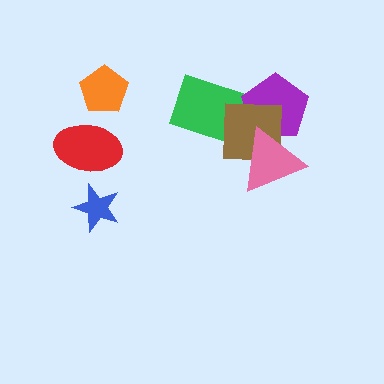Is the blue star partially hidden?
No, no other shape covers it.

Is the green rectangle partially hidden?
Yes, it is partially covered by another shape.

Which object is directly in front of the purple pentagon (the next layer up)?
The brown square is directly in front of the purple pentagon.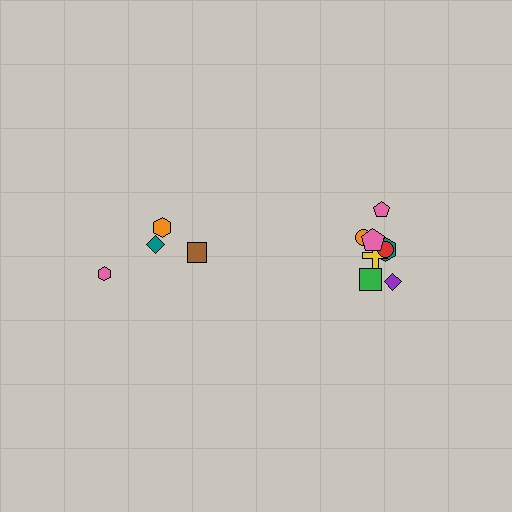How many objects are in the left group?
There are 4 objects.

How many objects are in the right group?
There are 8 objects.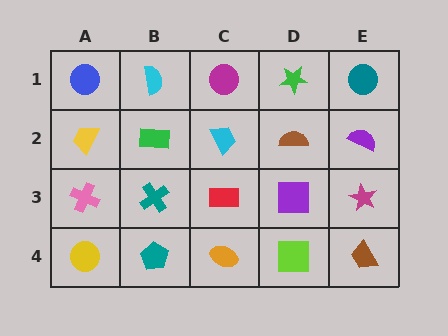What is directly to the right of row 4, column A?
A teal pentagon.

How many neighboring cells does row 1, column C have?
3.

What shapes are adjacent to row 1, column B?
A green rectangle (row 2, column B), a blue circle (row 1, column A), a magenta circle (row 1, column C).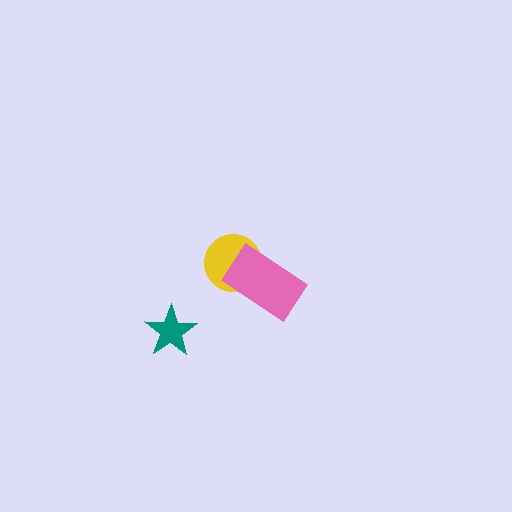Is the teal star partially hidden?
No, no other shape covers it.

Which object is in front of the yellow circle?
The pink rectangle is in front of the yellow circle.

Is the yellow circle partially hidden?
Yes, it is partially covered by another shape.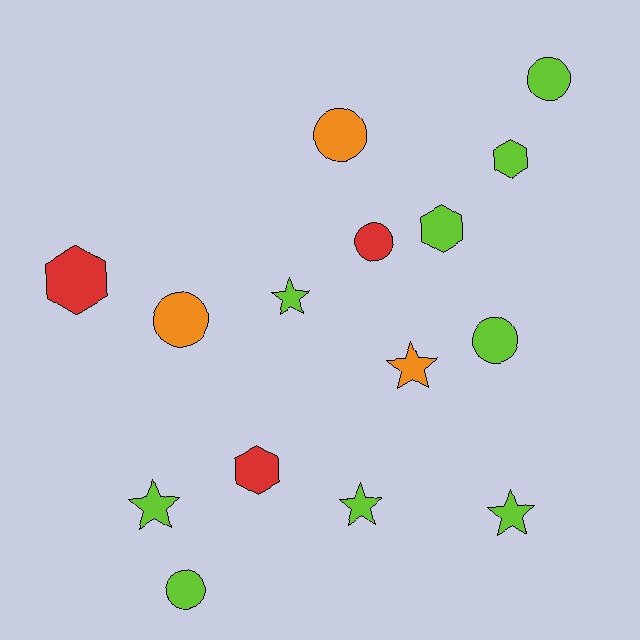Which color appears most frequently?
Lime, with 9 objects.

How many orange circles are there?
There are 2 orange circles.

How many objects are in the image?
There are 15 objects.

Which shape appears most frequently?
Circle, with 6 objects.